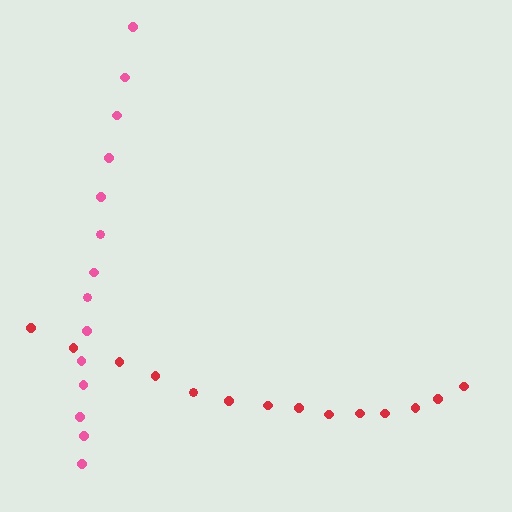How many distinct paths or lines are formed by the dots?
There are 2 distinct paths.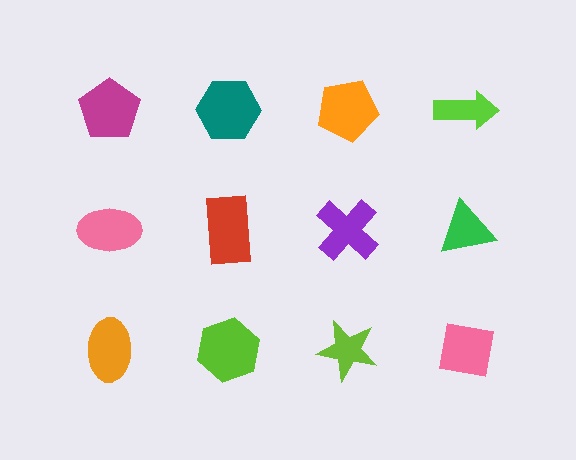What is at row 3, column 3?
A lime star.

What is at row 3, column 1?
An orange ellipse.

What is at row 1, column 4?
A lime arrow.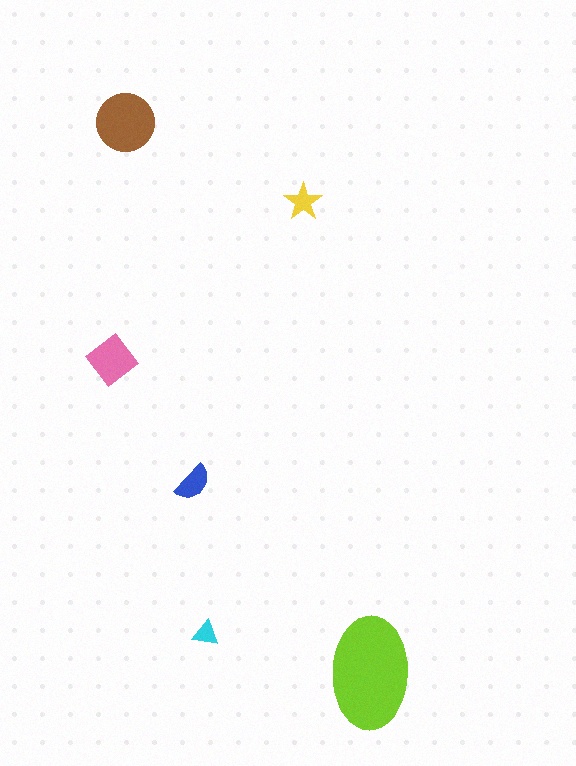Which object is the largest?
The lime ellipse.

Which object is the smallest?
The cyan triangle.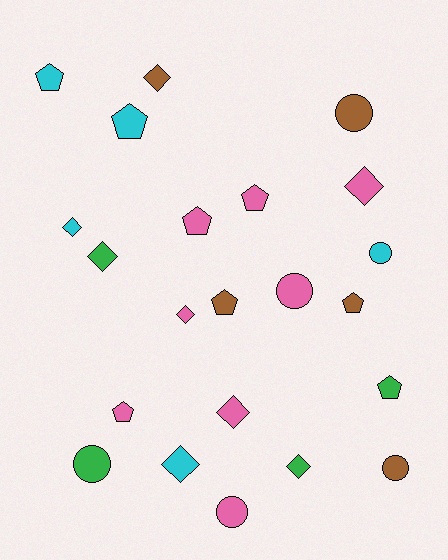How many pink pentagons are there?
There are 3 pink pentagons.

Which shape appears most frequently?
Diamond, with 8 objects.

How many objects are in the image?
There are 22 objects.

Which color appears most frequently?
Pink, with 8 objects.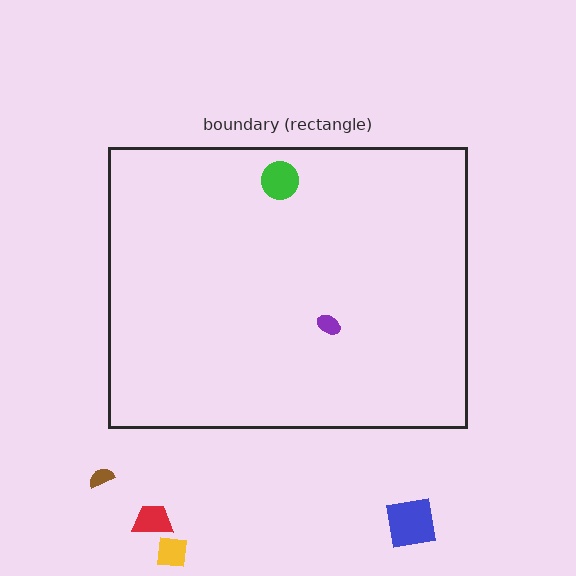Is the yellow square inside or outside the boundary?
Outside.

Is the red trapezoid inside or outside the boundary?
Outside.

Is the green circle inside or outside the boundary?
Inside.